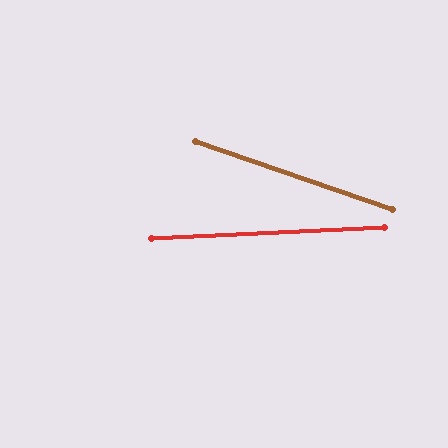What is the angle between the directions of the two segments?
Approximately 22 degrees.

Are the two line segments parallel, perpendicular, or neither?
Neither parallel nor perpendicular — they differ by about 22°.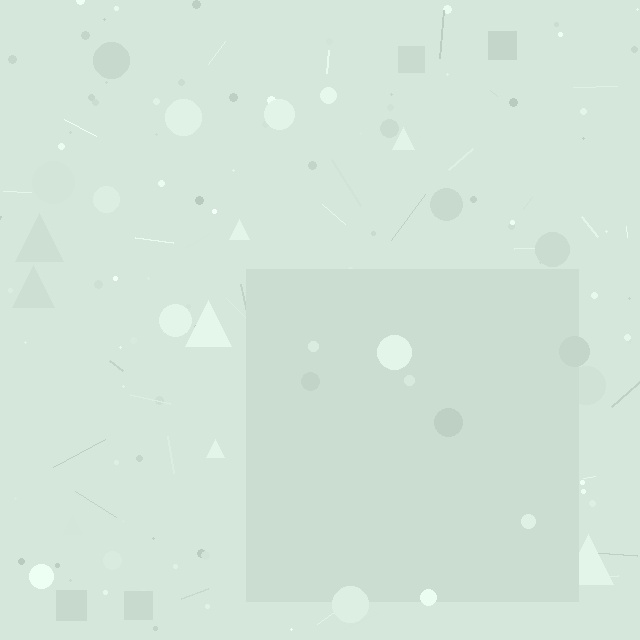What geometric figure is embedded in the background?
A square is embedded in the background.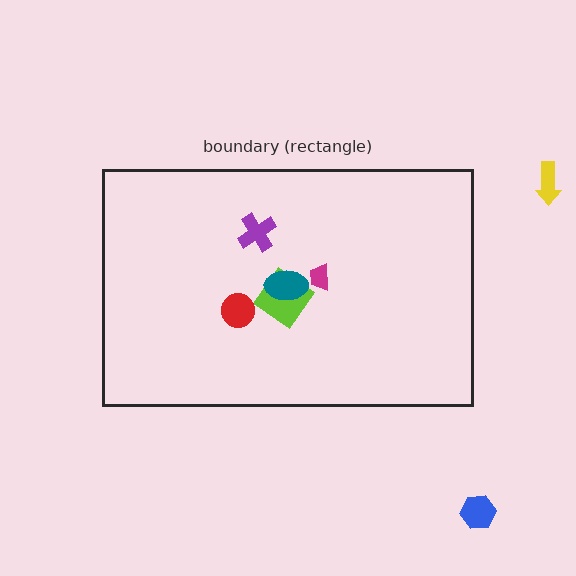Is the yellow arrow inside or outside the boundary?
Outside.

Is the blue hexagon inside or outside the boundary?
Outside.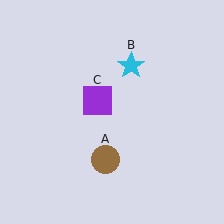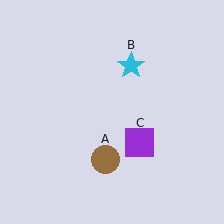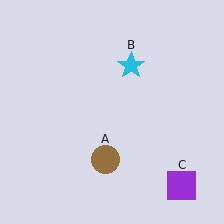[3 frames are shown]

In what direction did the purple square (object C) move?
The purple square (object C) moved down and to the right.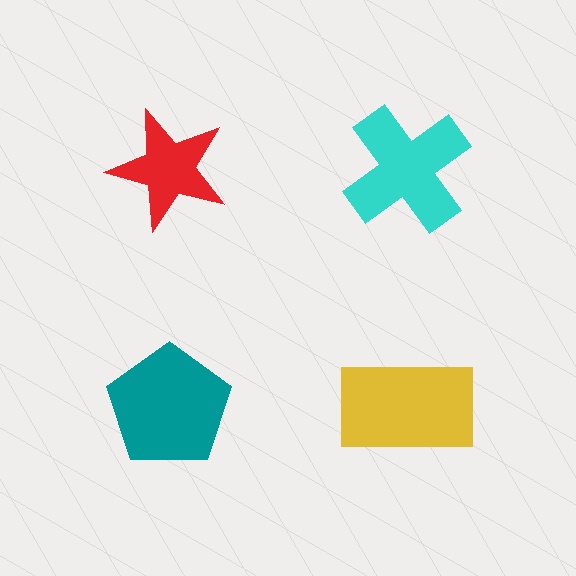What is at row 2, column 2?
A yellow rectangle.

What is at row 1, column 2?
A cyan cross.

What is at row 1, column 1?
A red star.